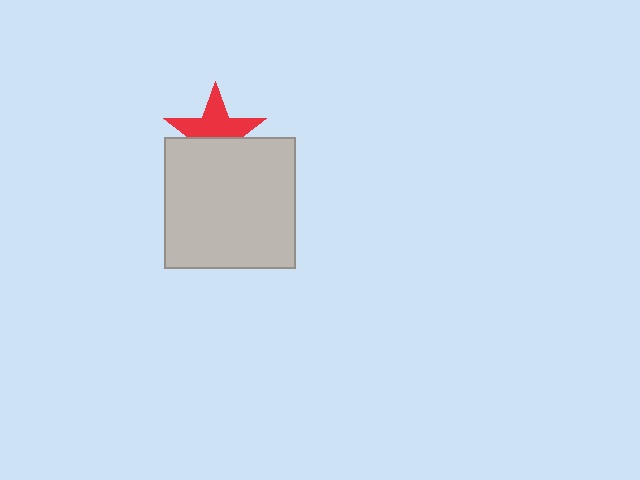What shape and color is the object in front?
The object in front is a light gray square.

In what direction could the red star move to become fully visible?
The red star could move up. That would shift it out from behind the light gray square entirely.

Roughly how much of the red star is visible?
About half of it is visible (roughly 58%).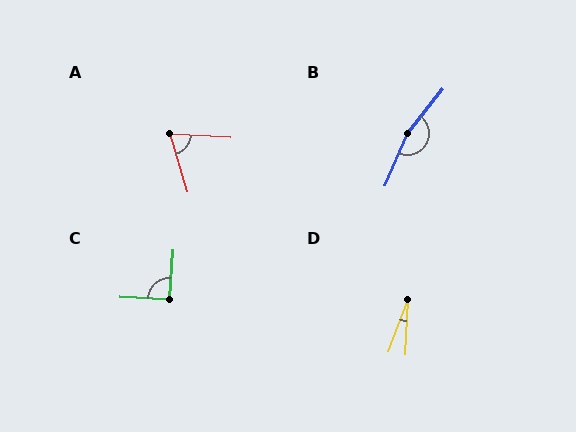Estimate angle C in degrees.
Approximately 92 degrees.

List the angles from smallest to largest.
D (18°), A (70°), C (92°), B (165°).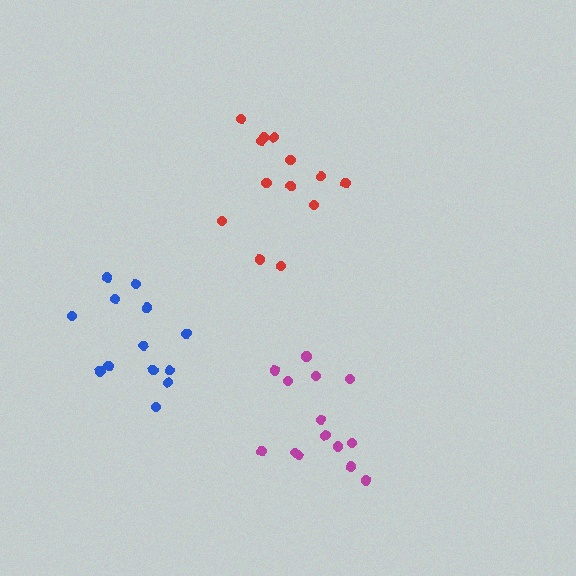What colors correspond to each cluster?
The clusters are colored: magenta, blue, red.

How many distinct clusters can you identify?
There are 3 distinct clusters.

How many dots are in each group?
Group 1: 14 dots, Group 2: 13 dots, Group 3: 13 dots (40 total).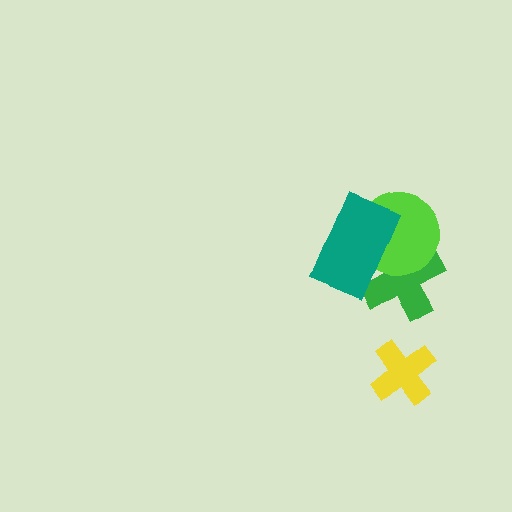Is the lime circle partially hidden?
Yes, it is partially covered by another shape.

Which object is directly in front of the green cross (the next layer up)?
The lime circle is directly in front of the green cross.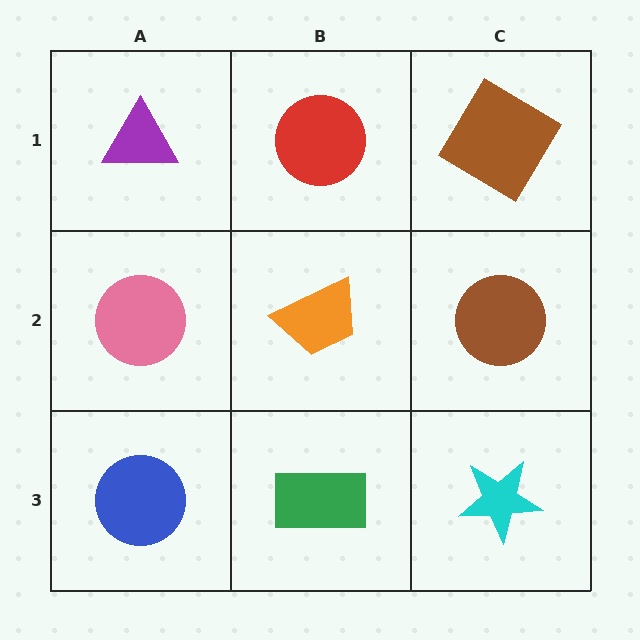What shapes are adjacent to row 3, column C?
A brown circle (row 2, column C), a green rectangle (row 3, column B).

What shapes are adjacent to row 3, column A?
A pink circle (row 2, column A), a green rectangle (row 3, column B).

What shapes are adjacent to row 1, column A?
A pink circle (row 2, column A), a red circle (row 1, column B).